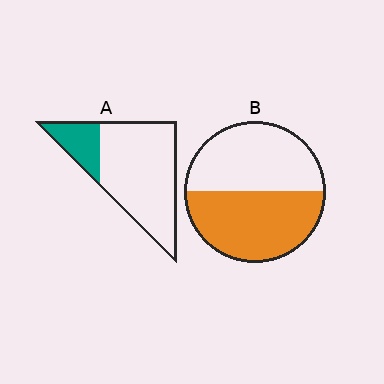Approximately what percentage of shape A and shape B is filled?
A is approximately 20% and B is approximately 50%.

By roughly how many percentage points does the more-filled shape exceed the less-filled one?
By roughly 30 percentage points (B over A).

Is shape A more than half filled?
No.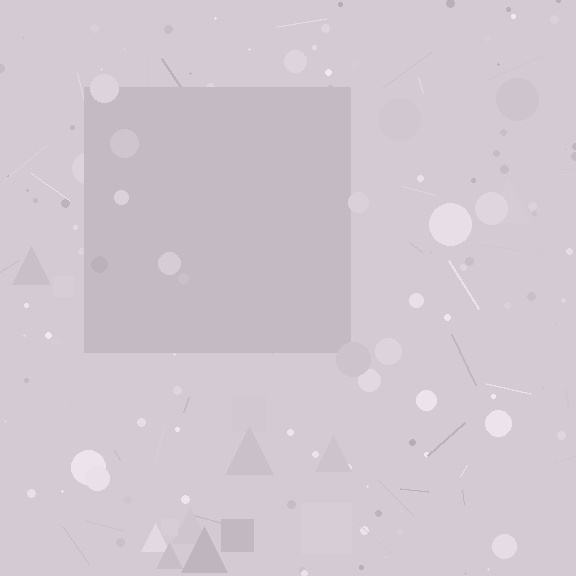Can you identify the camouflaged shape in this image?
The camouflaged shape is a square.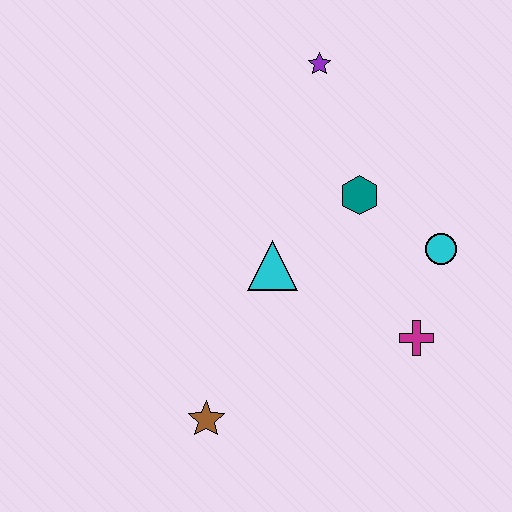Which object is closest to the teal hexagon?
The cyan circle is closest to the teal hexagon.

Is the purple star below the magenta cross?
No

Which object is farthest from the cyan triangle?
The purple star is farthest from the cyan triangle.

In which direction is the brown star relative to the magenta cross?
The brown star is to the left of the magenta cross.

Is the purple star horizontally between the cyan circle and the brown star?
Yes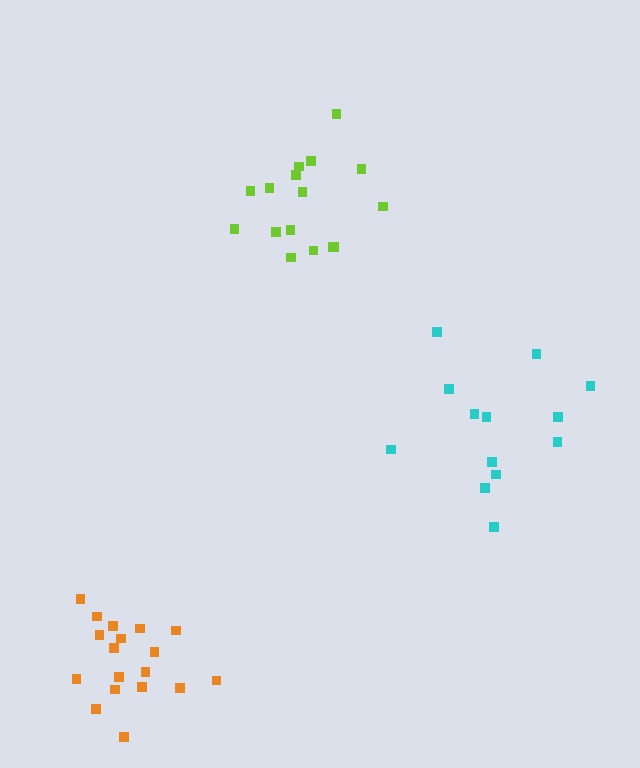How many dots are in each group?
Group 1: 13 dots, Group 2: 18 dots, Group 3: 16 dots (47 total).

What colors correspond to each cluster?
The clusters are colored: cyan, orange, lime.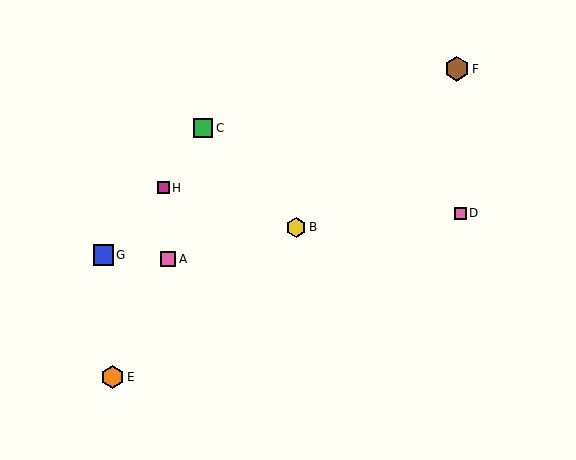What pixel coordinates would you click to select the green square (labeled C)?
Click at (203, 128) to select the green square C.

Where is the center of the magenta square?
The center of the magenta square is at (163, 188).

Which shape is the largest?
The brown hexagon (labeled F) is the largest.